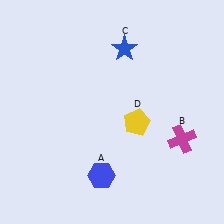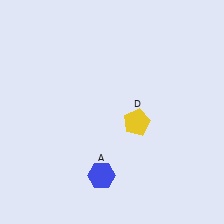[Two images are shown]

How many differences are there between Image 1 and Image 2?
There are 2 differences between the two images.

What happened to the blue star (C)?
The blue star (C) was removed in Image 2. It was in the top-right area of Image 1.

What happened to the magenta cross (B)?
The magenta cross (B) was removed in Image 2. It was in the bottom-right area of Image 1.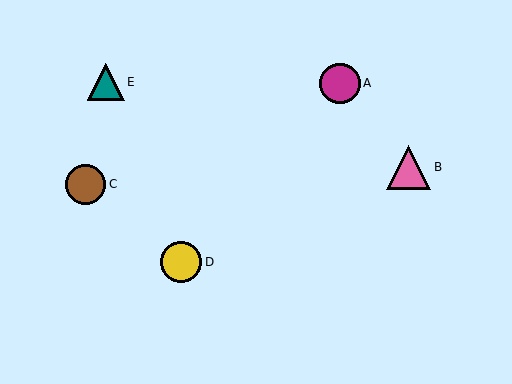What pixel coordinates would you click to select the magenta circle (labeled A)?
Click at (340, 83) to select the magenta circle A.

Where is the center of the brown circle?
The center of the brown circle is at (86, 184).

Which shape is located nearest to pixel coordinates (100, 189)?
The brown circle (labeled C) at (86, 184) is nearest to that location.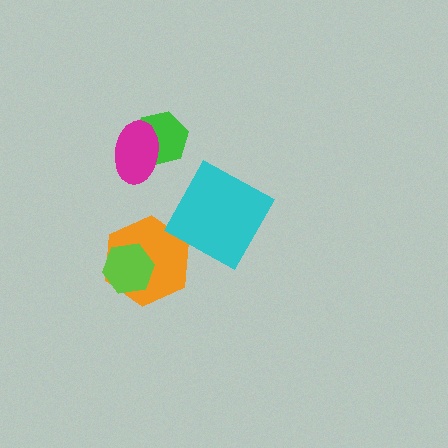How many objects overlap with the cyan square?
0 objects overlap with the cyan square.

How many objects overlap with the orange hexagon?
1 object overlaps with the orange hexagon.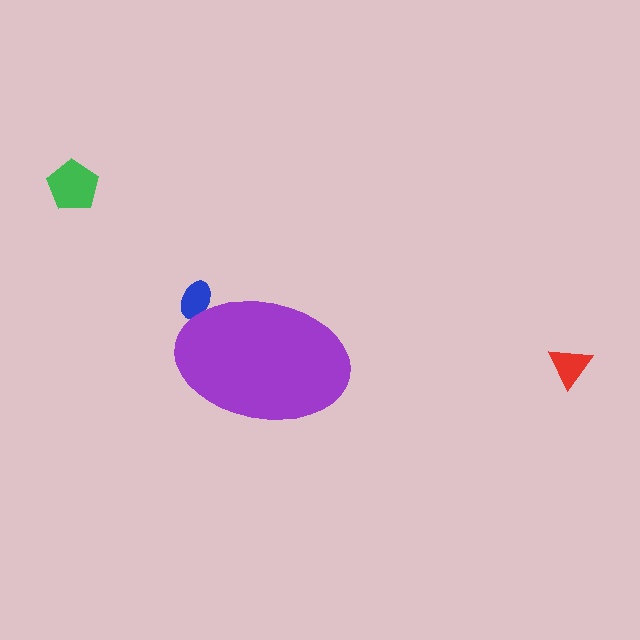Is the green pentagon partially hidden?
No, the green pentagon is fully visible.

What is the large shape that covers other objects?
A purple ellipse.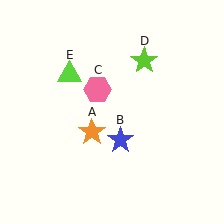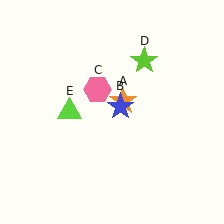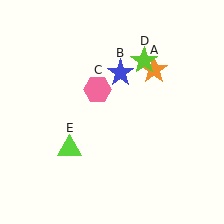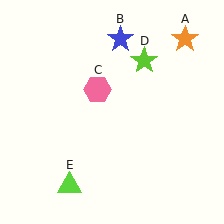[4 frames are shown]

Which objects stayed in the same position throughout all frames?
Pink hexagon (object C) and lime star (object D) remained stationary.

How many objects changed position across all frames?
3 objects changed position: orange star (object A), blue star (object B), lime triangle (object E).